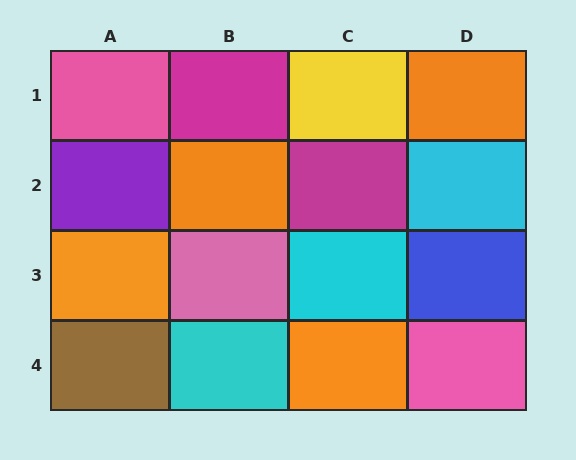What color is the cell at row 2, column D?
Cyan.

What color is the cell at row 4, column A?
Brown.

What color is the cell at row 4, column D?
Pink.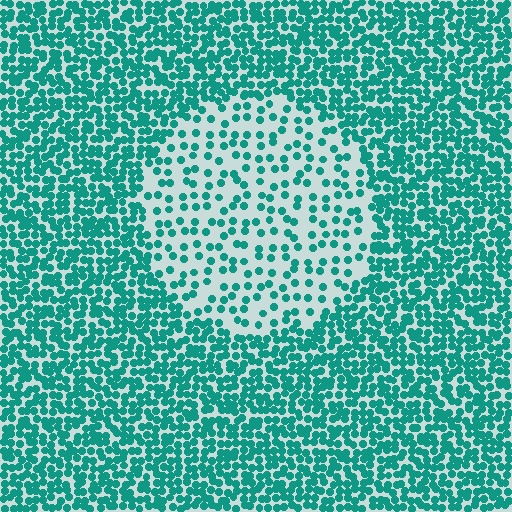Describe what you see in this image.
The image contains small teal elements arranged at two different densities. A circle-shaped region is visible where the elements are less densely packed than the surrounding area.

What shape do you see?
I see a circle.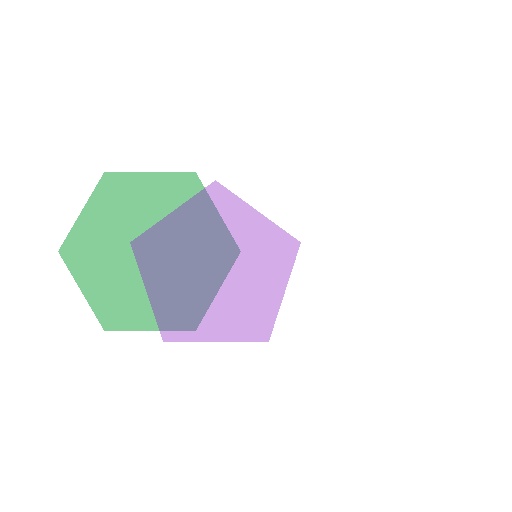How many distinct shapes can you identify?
There are 2 distinct shapes: a green hexagon, a purple pentagon.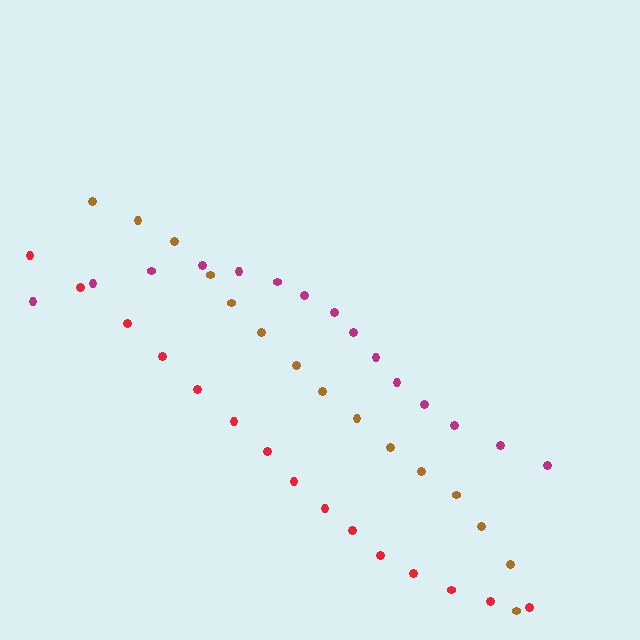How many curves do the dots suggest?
There are 3 distinct paths.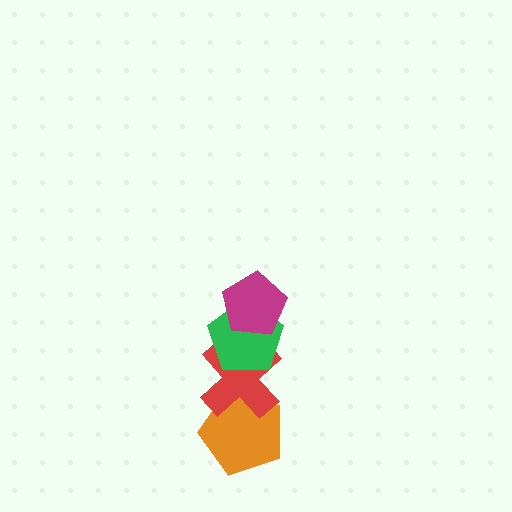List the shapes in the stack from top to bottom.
From top to bottom: the magenta pentagon, the green pentagon, the red cross, the orange pentagon.